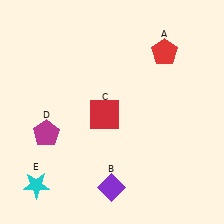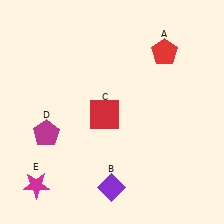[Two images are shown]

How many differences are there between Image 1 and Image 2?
There is 1 difference between the two images.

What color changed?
The star (E) changed from cyan in Image 1 to magenta in Image 2.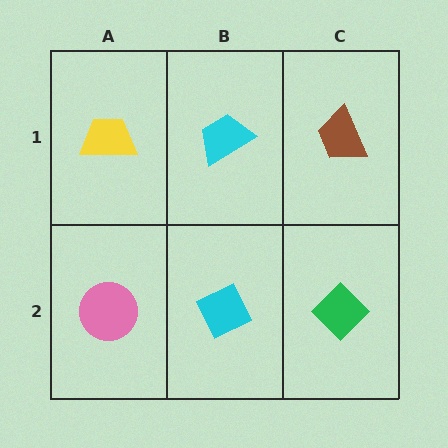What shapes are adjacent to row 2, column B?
A cyan trapezoid (row 1, column B), a pink circle (row 2, column A), a green diamond (row 2, column C).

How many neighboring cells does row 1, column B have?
3.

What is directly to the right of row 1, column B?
A brown trapezoid.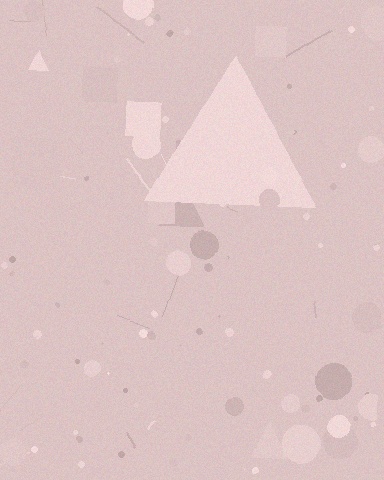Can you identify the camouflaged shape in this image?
The camouflaged shape is a triangle.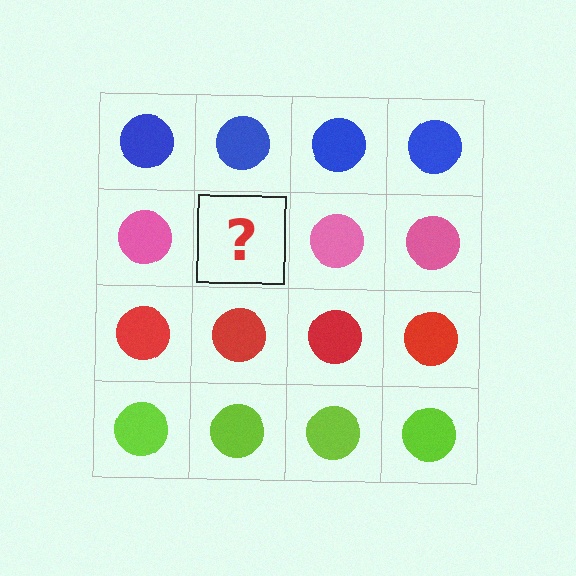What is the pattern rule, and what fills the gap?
The rule is that each row has a consistent color. The gap should be filled with a pink circle.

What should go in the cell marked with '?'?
The missing cell should contain a pink circle.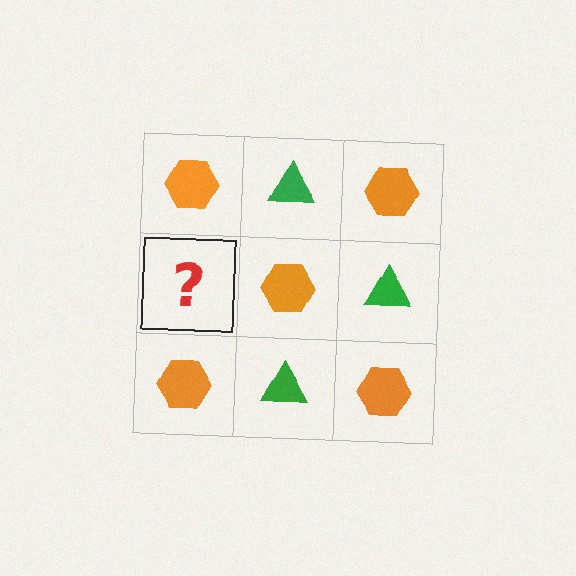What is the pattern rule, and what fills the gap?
The rule is that it alternates orange hexagon and green triangle in a checkerboard pattern. The gap should be filled with a green triangle.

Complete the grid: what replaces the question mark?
The question mark should be replaced with a green triangle.